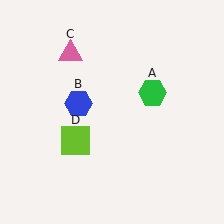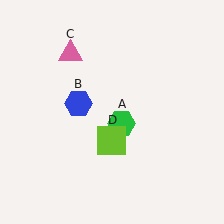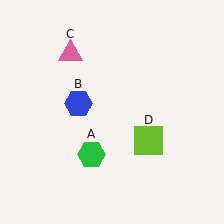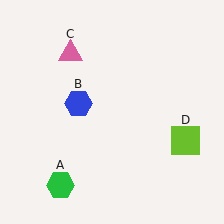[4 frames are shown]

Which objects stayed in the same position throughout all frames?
Blue hexagon (object B) and pink triangle (object C) remained stationary.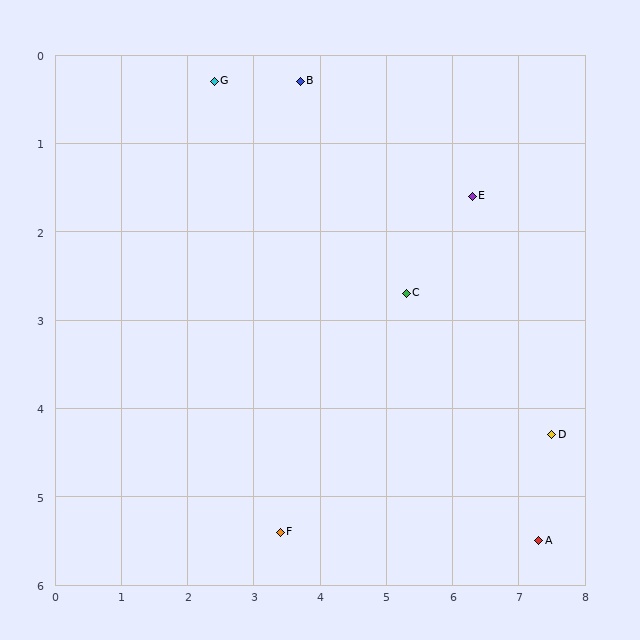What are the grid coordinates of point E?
Point E is at approximately (6.3, 1.6).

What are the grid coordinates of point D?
Point D is at approximately (7.5, 4.3).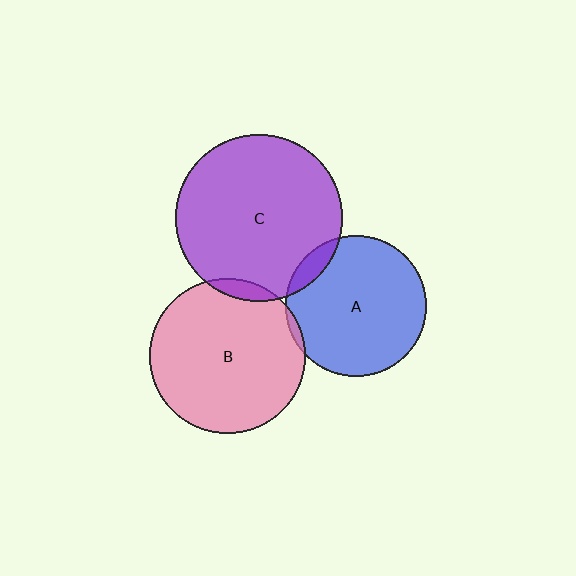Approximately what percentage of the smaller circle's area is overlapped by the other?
Approximately 10%.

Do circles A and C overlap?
Yes.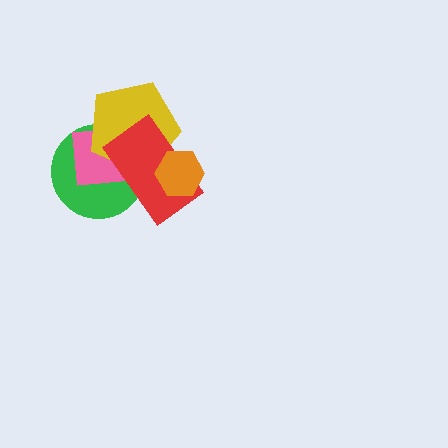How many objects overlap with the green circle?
3 objects overlap with the green circle.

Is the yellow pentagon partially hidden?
Yes, it is partially covered by another shape.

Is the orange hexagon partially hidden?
No, no other shape covers it.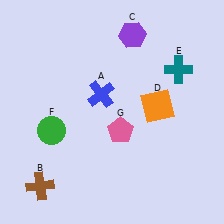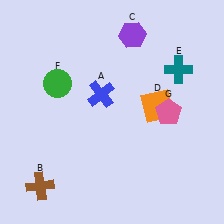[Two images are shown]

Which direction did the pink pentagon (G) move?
The pink pentagon (G) moved right.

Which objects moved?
The objects that moved are: the green circle (F), the pink pentagon (G).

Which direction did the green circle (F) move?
The green circle (F) moved up.